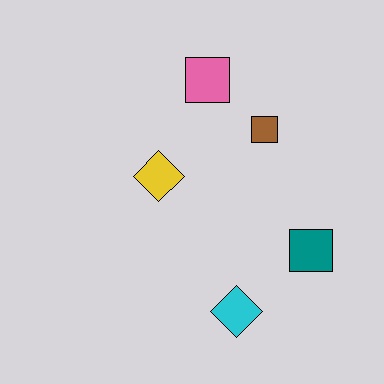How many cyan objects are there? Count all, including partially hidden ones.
There is 1 cyan object.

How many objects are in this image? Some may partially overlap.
There are 5 objects.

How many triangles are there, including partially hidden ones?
There are no triangles.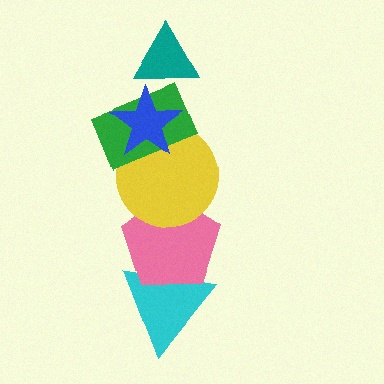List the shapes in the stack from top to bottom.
From top to bottom: the teal triangle, the blue star, the green rectangle, the yellow circle, the pink pentagon, the cyan triangle.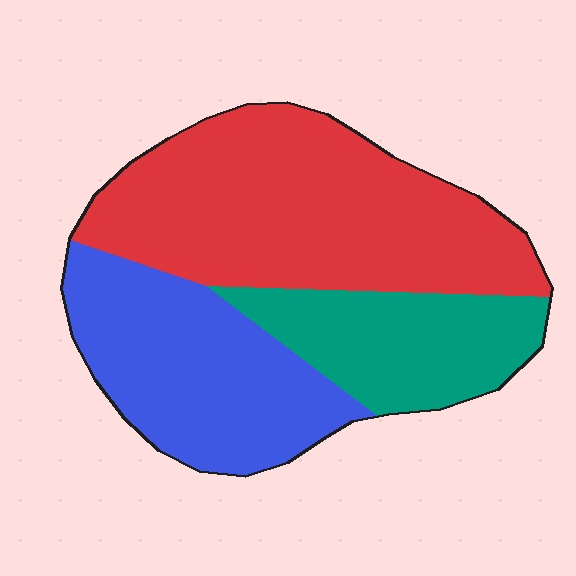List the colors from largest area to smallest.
From largest to smallest: red, blue, teal.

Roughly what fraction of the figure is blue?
Blue covers 31% of the figure.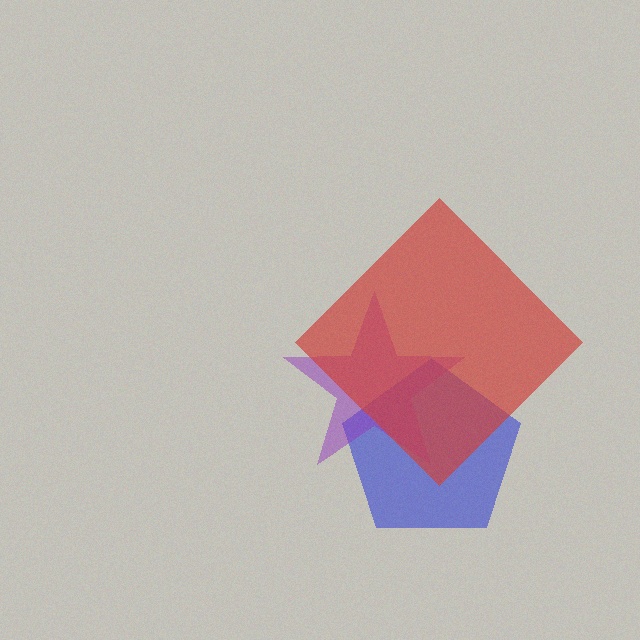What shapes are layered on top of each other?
The layered shapes are: a blue pentagon, a purple star, a red diamond.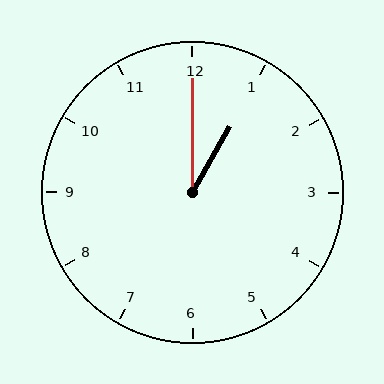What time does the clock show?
1:00.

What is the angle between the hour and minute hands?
Approximately 30 degrees.